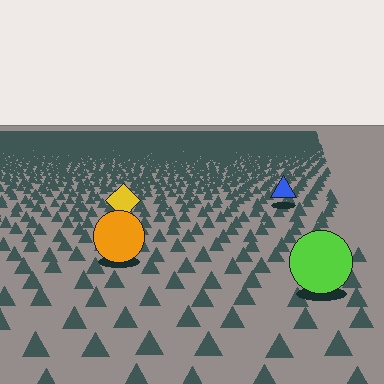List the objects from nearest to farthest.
From nearest to farthest: the lime circle, the orange circle, the yellow diamond, the blue triangle.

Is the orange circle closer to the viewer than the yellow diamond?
Yes. The orange circle is closer — you can tell from the texture gradient: the ground texture is coarser near it.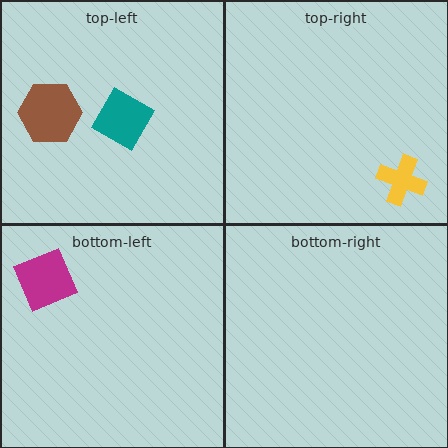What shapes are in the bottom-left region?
The magenta diamond.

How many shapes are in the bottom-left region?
1.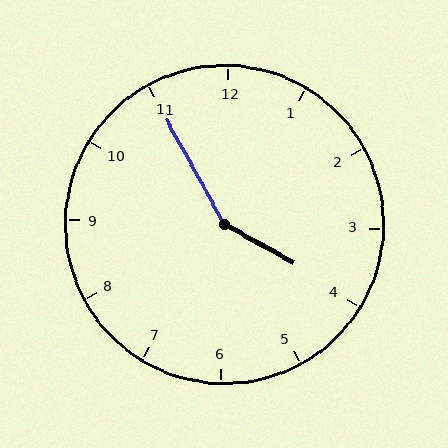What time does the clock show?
3:55.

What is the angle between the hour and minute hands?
Approximately 148 degrees.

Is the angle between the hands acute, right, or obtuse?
It is obtuse.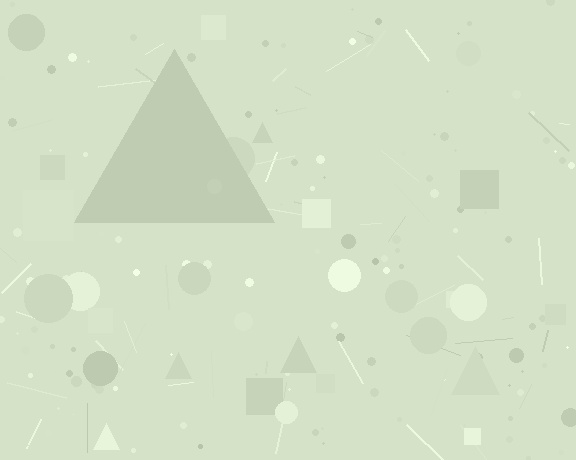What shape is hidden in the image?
A triangle is hidden in the image.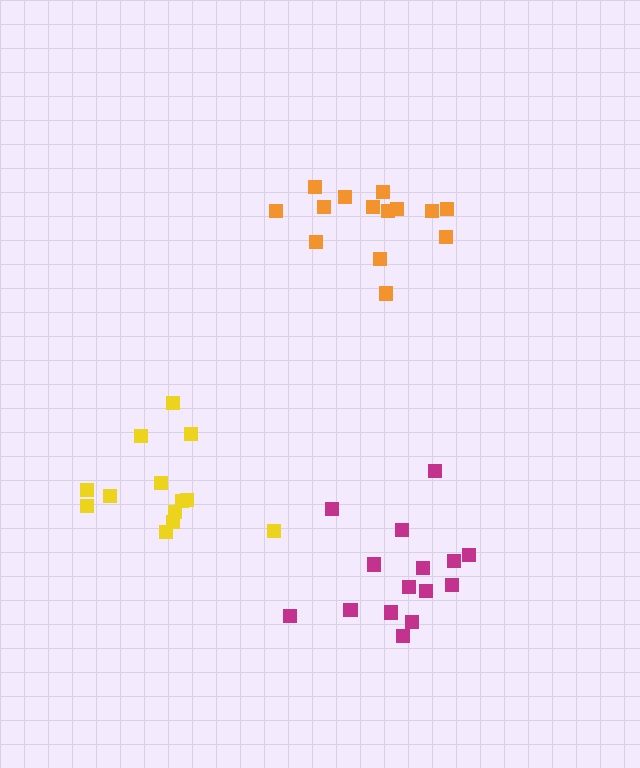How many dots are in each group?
Group 1: 14 dots, Group 2: 13 dots, Group 3: 15 dots (42 total).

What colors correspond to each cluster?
The clusters are colored: orange, yellow, magenta.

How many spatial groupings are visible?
There are 3 spatial groupings.